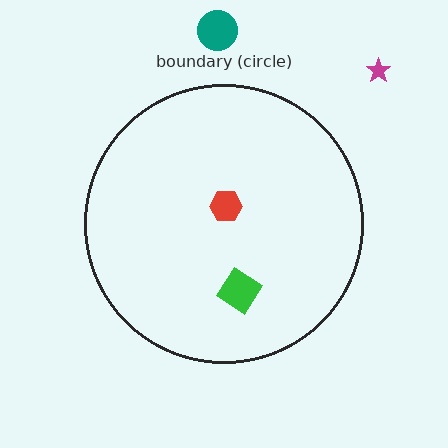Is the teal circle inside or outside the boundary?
Outside.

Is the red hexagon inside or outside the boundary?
Inside.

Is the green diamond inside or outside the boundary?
Inside.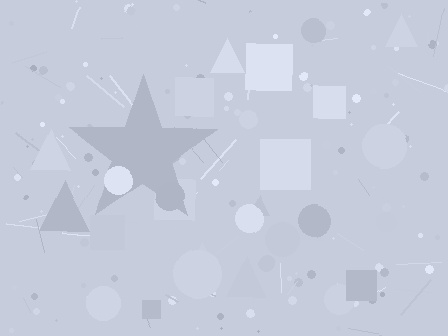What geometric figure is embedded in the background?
A star is embedded in the background.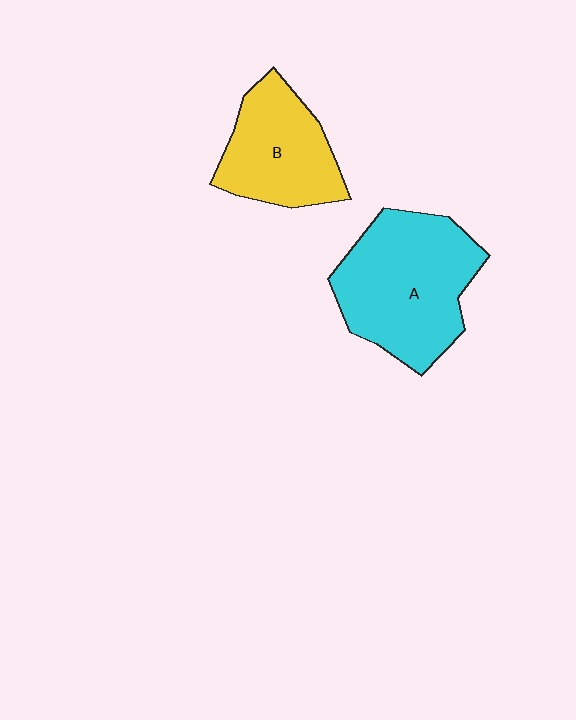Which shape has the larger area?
Shape A (cyan).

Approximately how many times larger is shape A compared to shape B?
Approximately 1.4 times.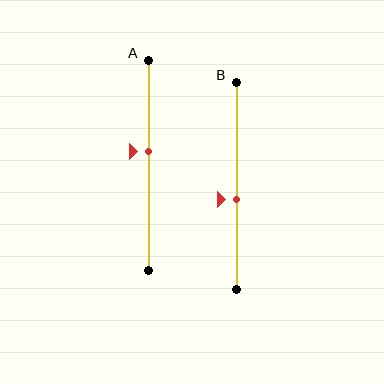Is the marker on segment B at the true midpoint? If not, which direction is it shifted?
No, the marker on segment B is shifted downward by about 7% of the segment length.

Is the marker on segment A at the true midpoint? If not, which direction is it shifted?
No, the marker on segment A is shifted upward by about 6% of the segment length.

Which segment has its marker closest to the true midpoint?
Segment A has its marker closest to the true midpoint.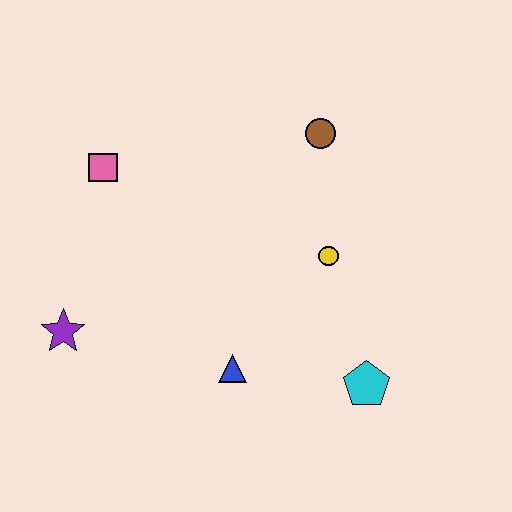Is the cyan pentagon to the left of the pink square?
No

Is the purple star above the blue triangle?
Yes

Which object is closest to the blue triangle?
The cyan pentagon is closest to the blue triangle.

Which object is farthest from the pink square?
The cyan pentagon is farthest from the pink square.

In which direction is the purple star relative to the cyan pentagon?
The purple star is to the left of the cyan pentagon.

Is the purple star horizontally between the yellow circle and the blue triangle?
No